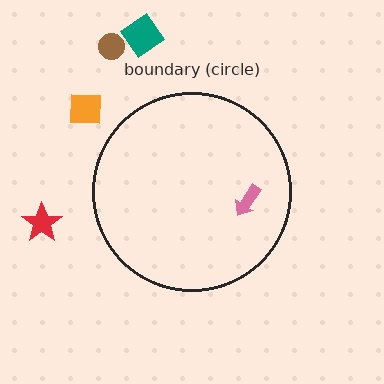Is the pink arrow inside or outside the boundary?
Inside.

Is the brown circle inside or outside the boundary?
Outside.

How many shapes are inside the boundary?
1 inside, 4 outside.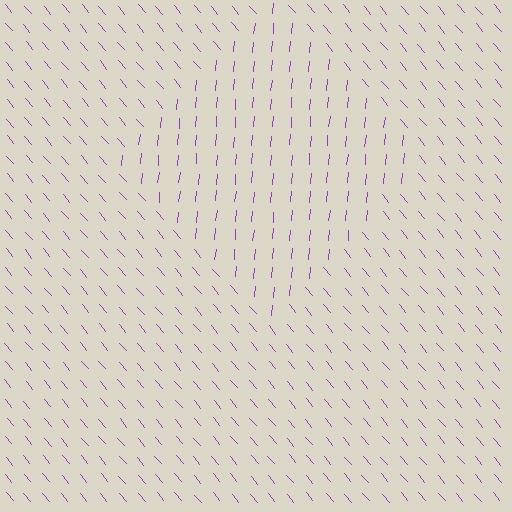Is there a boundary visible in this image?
Yes, there is a texture boundary formed by a change in line orientation.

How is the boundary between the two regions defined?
The boundary is defined purely by a change in line orientation (approximately 45 degrees difference). All lines are the same color and thickness.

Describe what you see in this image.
The image is filled with small purple line segments. A diamond region in the image has lines oriented differently from the surrounding lines, creating a visible texture boundary.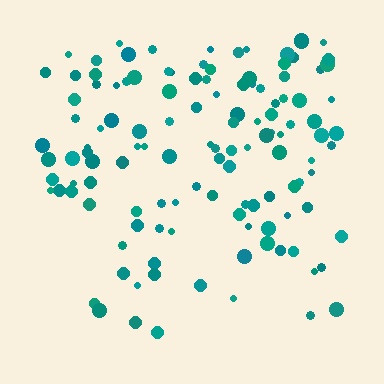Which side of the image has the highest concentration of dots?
The top.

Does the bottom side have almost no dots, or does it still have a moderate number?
Still a moderate number, just noticeably fewer than the top.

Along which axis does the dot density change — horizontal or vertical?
Vertical.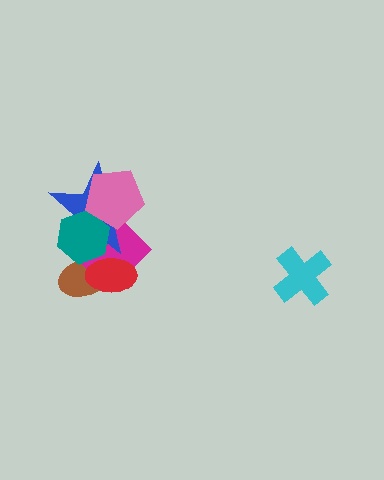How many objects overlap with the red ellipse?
4 objects overlap with the red ellipse.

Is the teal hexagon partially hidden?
Yes, it is partially covered by another shape.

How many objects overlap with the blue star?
5 objects overlap with the blue star.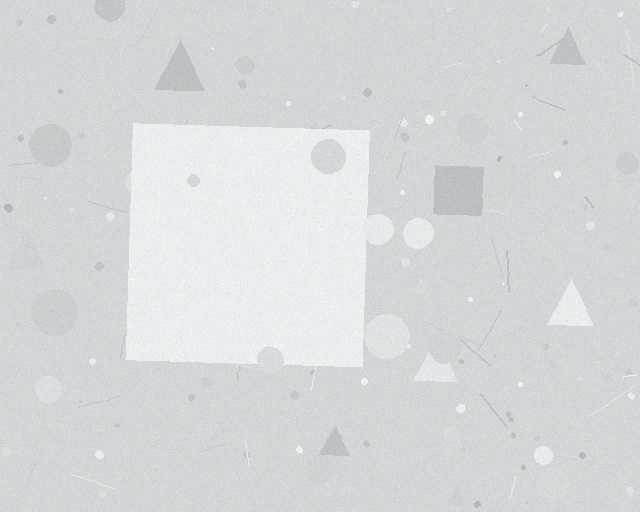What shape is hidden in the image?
A square is hidden in the image.